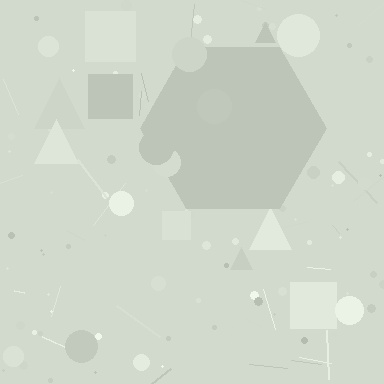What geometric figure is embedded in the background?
A hexagon is embedded in the background.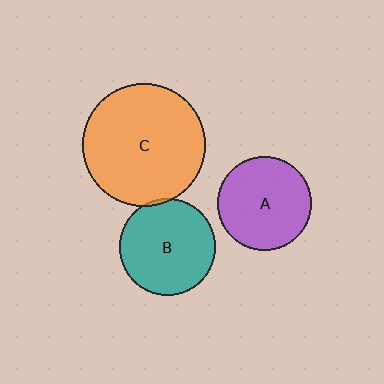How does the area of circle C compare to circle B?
Approximately 1.6 times.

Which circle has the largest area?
Circle C (orange).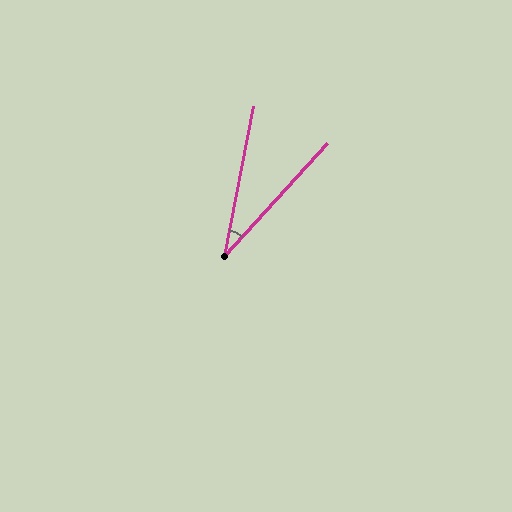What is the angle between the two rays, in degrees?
Approximately 31 degrees.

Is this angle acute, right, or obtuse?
It is acute.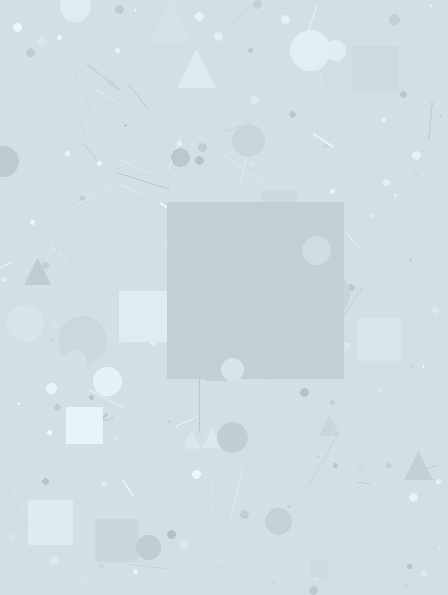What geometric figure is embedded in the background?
A square is embedded in the background.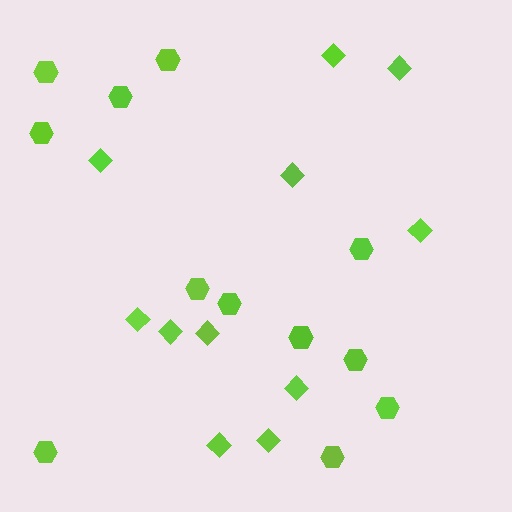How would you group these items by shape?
There are 2 groups: one group of diamonds (11) and one group of hexagons (12).